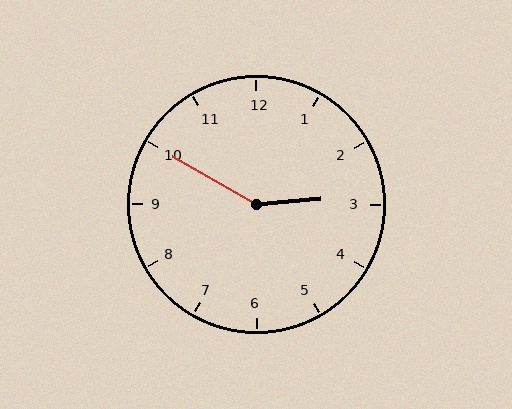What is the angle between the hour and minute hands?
Approximately 145 degrees.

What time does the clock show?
2:50.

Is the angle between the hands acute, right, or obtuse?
It is obtuse.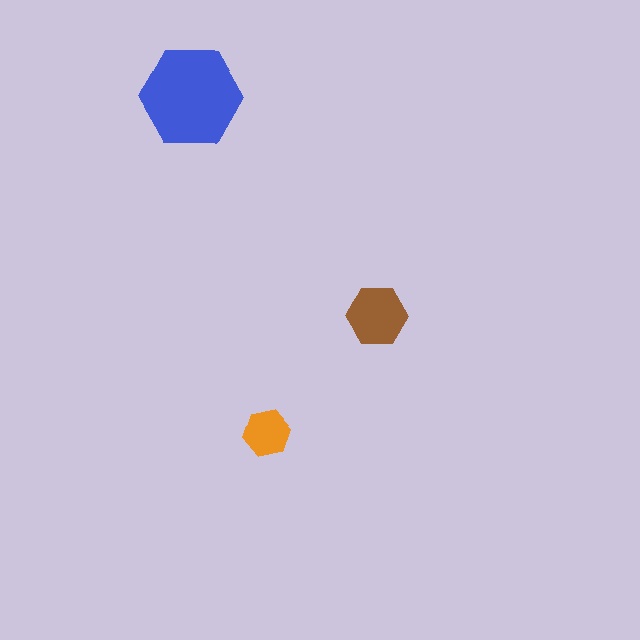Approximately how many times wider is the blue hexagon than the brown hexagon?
About 1.5 times wider.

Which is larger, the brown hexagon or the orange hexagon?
The brown one.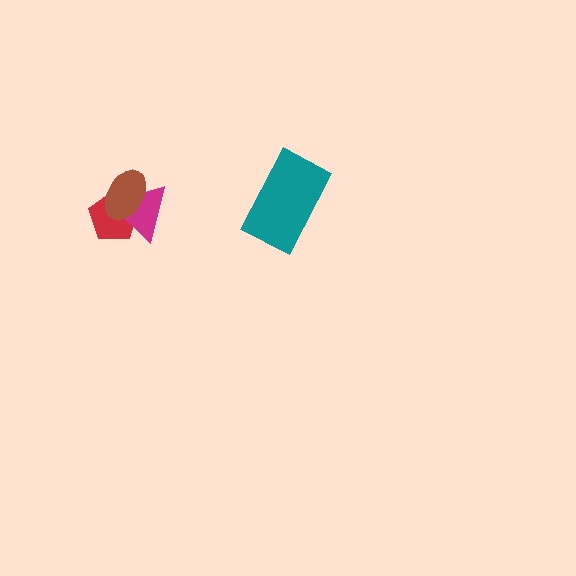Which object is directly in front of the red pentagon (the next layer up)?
The magenta triangle is directly in front of the red pentagon.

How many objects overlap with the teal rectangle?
0 objects overlap with the teal rectangle.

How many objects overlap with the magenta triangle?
2 objects overlap with the magenta triangle.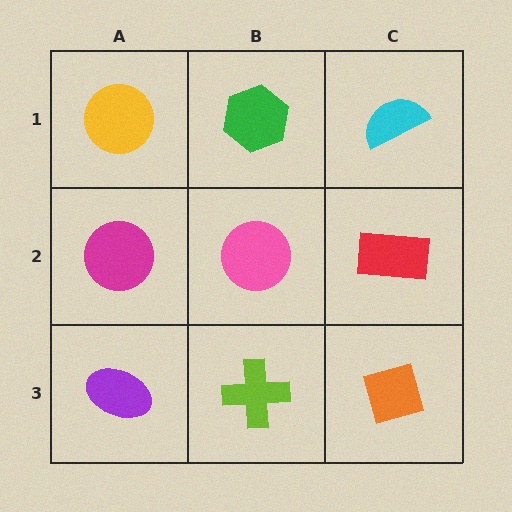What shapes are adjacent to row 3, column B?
A pink circle (row 2, column B), a purple ellipse (row 3, column A), an orange diamond (row 3, column C).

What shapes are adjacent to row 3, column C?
A red rectangle (row 2, column C), a lime cross (row 3, column B).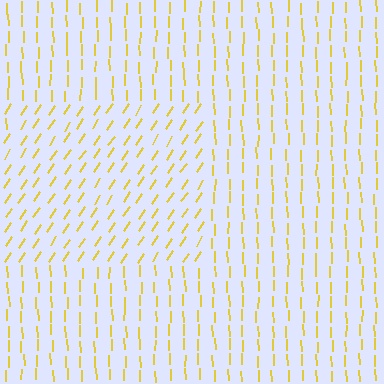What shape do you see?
I see a rectangle.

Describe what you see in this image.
The image is filled with small yellow line segments. A rectangle region in the image has lines oriented differently from the surrounding lines, creating a visible texture boundary.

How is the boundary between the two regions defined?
The boundary is defined purely by a change in line orientation (approximately 35 degrees difference). All lines are the same color and thickness.